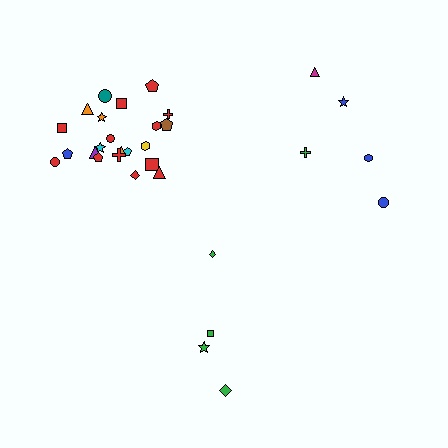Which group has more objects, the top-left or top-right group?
The top-left group.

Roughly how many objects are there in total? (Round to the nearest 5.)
Roughly 30 objects in total.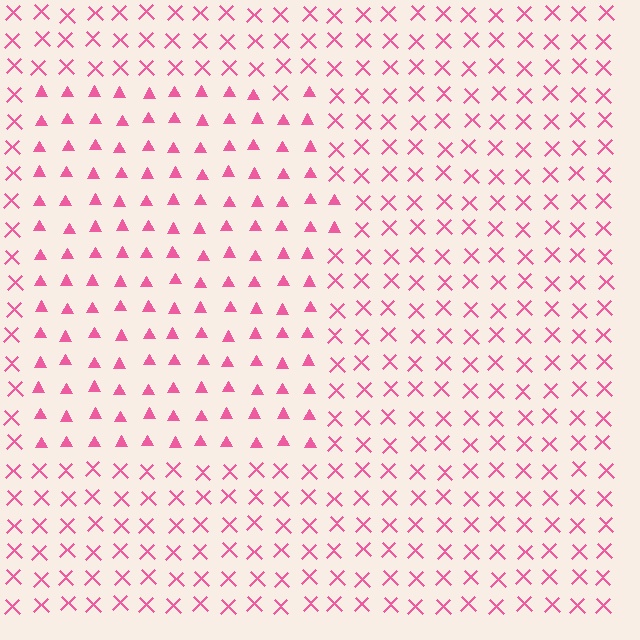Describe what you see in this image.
The image is filled with small pink elements arranged in a uniform grid. A rectangle-shaped region contains triangles, while the surrounding area contains X marks. The boundary is defined purely by the change in element shape.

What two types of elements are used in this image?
The image uses triangles inside the rectangle region and X marks outside it.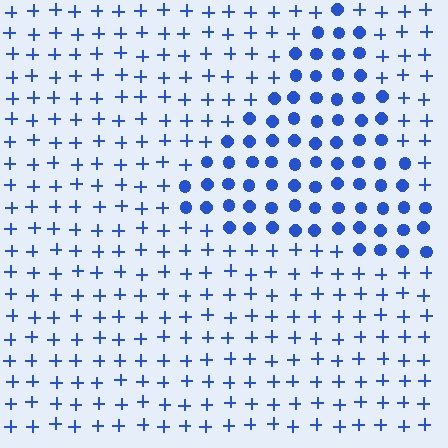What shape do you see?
I see a triangle.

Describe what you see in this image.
The image is filled with small blue elements arranged in a uniform grid. A triangle-shaped region contains circles, while the surrounding area contains plus signs. The boundary is defined purely by the change in element shape.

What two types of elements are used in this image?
The image uses circles inside the triangle region and plus signs outside it.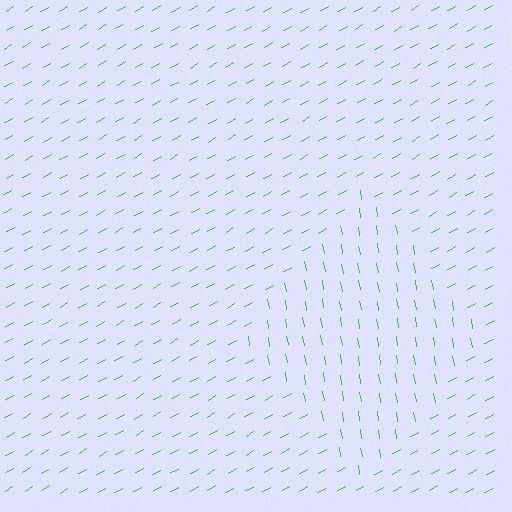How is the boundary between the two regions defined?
The boundary is defined purely by a change in line orientation (approximately 70 degrees difference). All lines are the same color and thickness.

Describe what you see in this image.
The image is filled with small green line segments. A diamond region in the image has lines oriented differently from the surrounding lines, creating a visible texture boundary.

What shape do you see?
I see a diamond.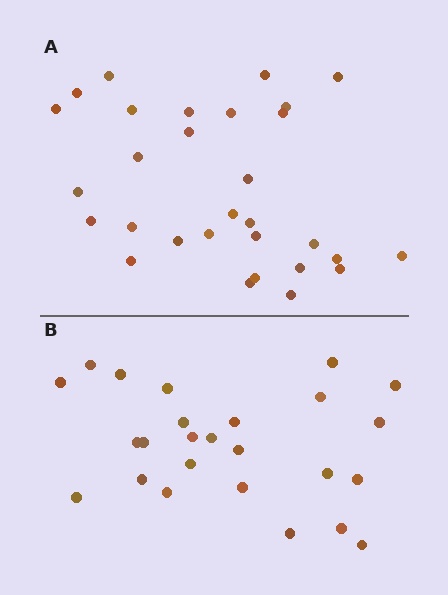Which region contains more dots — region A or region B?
Region A (the top region) has more dots.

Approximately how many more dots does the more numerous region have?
Region A has about 5 more dots than region B.